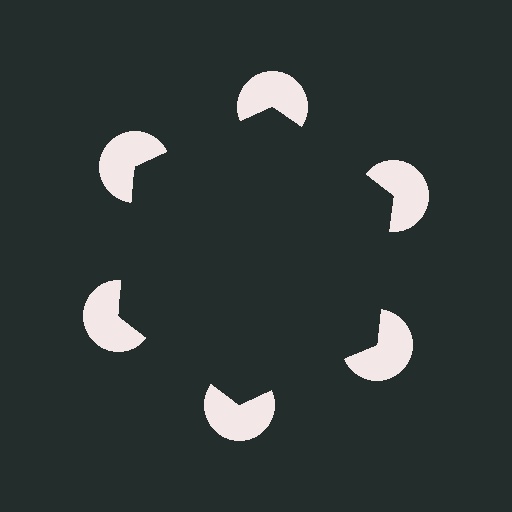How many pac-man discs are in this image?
There are 6 — one at each vertex of the illusory hexagon.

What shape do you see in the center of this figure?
An illusory hexagon — its edges are inferred from the aligned wedge cuts in the pac-man discs, not physically drawn.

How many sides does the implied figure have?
6 sides.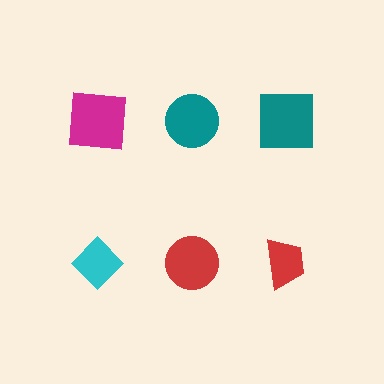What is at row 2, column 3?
A red trapezoid.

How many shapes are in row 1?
3 shapes.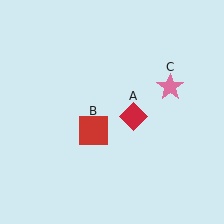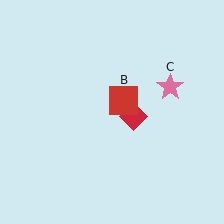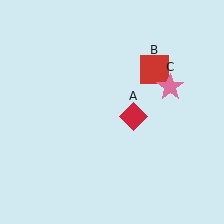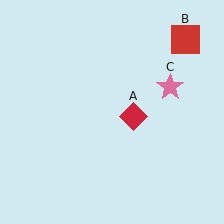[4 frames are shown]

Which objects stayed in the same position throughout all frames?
Red diamond (object A) and pink star (object C) remained stationary.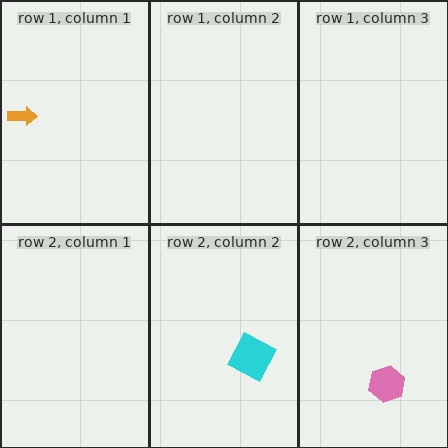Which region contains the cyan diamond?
The row 2, column 2 region.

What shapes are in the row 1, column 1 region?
The orange arrow.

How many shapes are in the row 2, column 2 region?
1.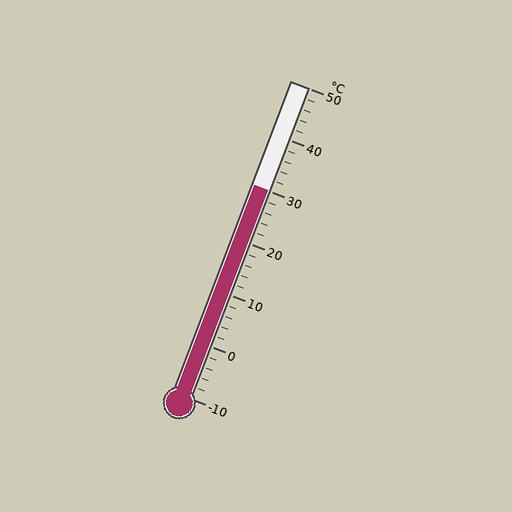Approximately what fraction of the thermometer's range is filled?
The thermometer is filled to approximately 65% of its range.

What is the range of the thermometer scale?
The thermometer scale ranges from -10°C to 50°C.